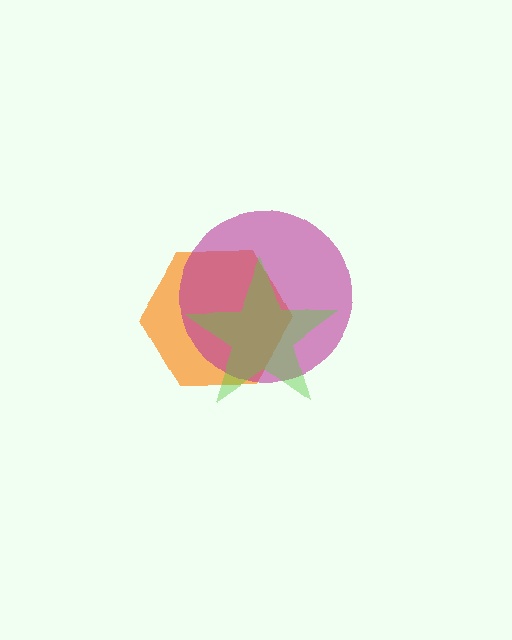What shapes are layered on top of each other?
The layered shapes are: an orange hexagon, a magenta circle, a lime star.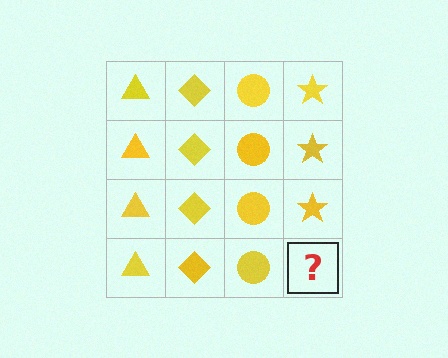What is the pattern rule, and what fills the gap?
The rule is that each column has a consistent shape. The gap should be filled with a yellow star.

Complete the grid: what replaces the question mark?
The question mark should be replaced with a yellow star.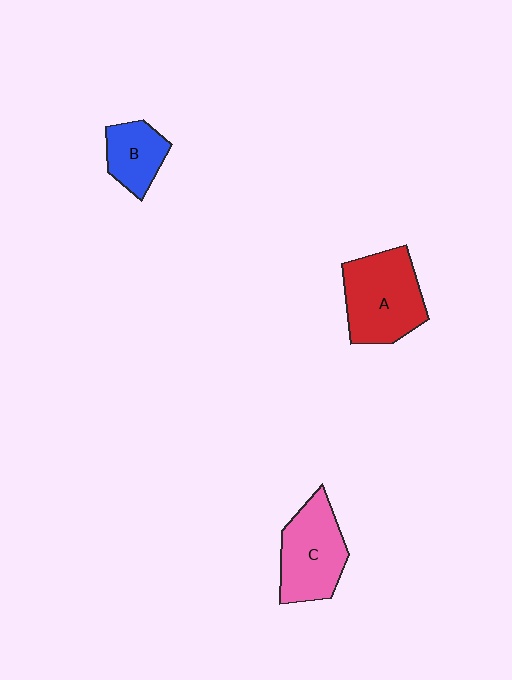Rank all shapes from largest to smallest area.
From largest to smallest: A (red), C (pink), B (blue).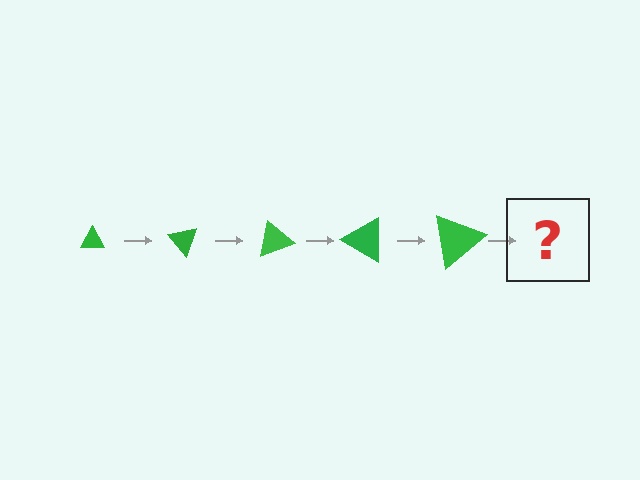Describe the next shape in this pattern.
It should be a triangle, larger than the previous one and rotated 250 degrees from the start.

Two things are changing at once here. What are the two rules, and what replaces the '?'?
The two rules are that the triangle grows larger each step and it rotates 50 degrees each step. The '?' should be a triangle, larger than the previous one and rotated 250 degrees from the start.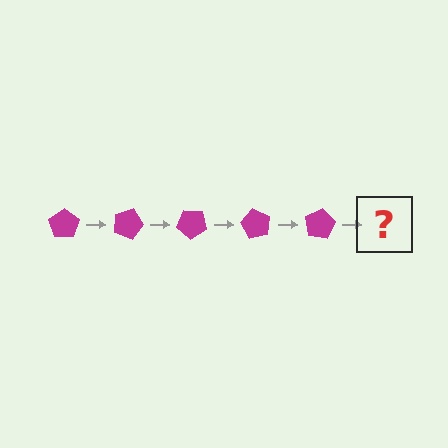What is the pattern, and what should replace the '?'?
The pattern is that the pentagon rotates 20 degrees each step. The '?' should be a magenta pentagon rotated 100 degrees.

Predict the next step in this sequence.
The next step is a magenta pentagon rotated 100 degrees.